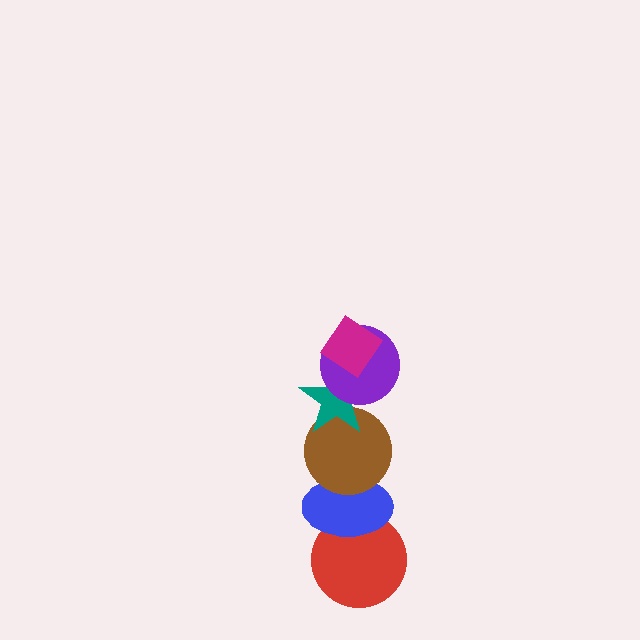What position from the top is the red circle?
The red circle is 6th from the top.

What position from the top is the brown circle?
The brown circle is 4th from the top.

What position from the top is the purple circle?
The purple circle is 2nd from the top.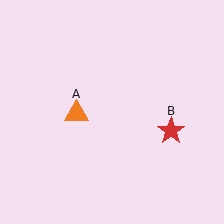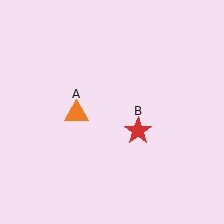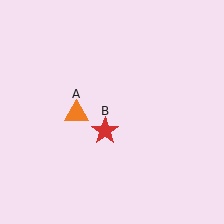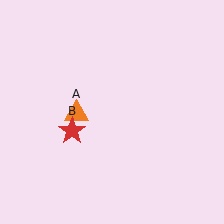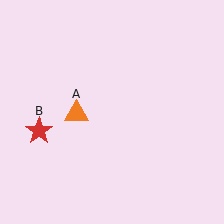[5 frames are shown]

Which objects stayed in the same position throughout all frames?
Orange triangle (object A) remained stationary.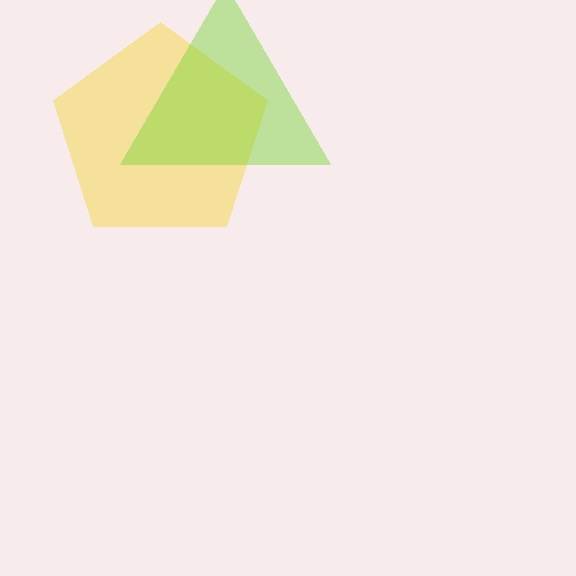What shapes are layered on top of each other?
The layered shapes are: a yellow pentagon, a lime triangle.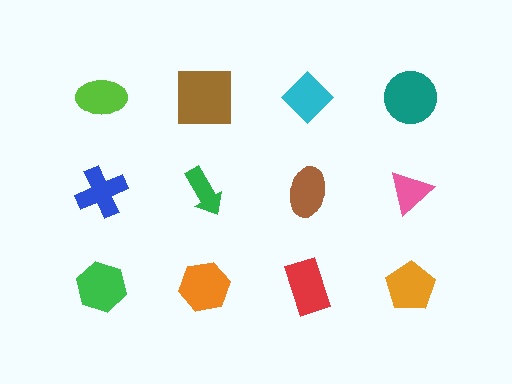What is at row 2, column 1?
A blue cross.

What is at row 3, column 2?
An orange hexagon.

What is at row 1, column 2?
A brown square.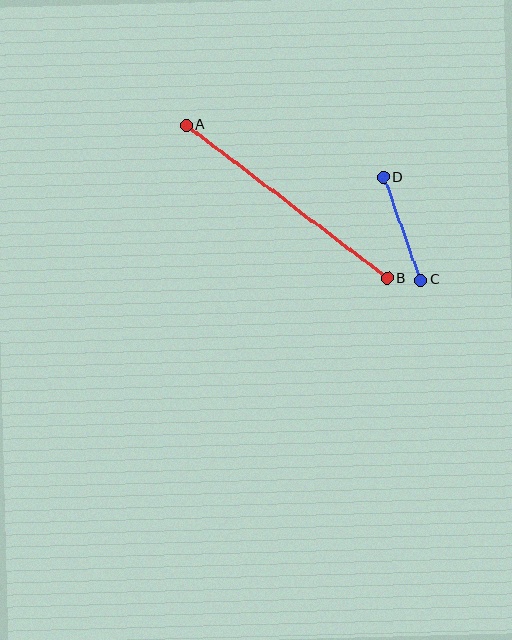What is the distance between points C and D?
The distance is approximately 109 pixels.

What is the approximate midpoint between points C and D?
The midpoint is at approximately (402, 229) pixels.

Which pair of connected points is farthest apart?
Points A and B are farthest apart.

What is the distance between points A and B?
The distance is approximately 253 pixels.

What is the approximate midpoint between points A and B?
The midpoint is at approximately (287, 202) pixels.